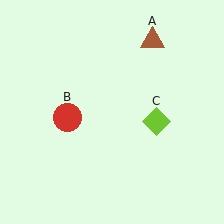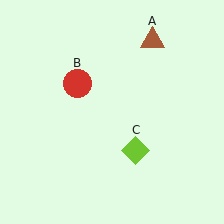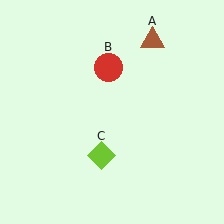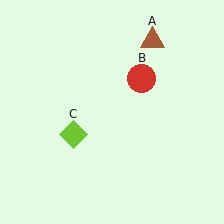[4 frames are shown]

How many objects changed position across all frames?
2 objects changed position: red circle (object B), lime diamond (object C).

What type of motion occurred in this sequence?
The red circle (object B), lime diamond (object C) rotated clockwise around the center of the scene.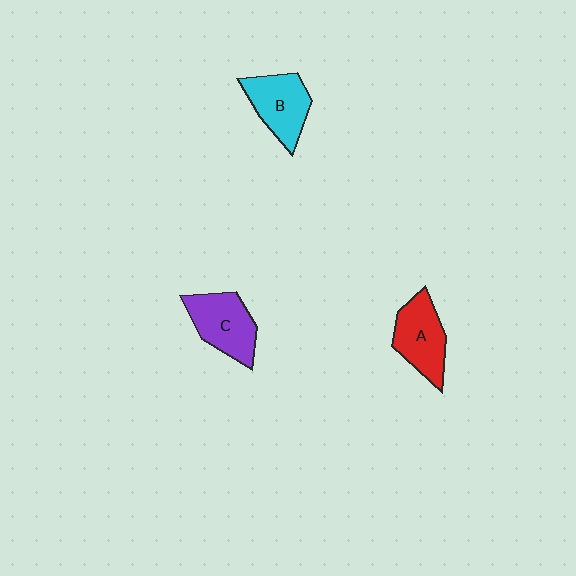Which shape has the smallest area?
Shape B (cyan).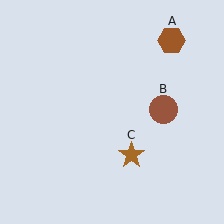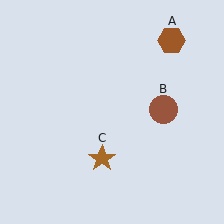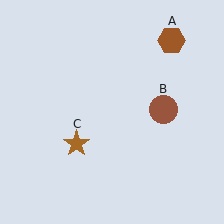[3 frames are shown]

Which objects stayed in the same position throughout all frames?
Brown hexagon (object A) and brown circle (object B) remained stationary.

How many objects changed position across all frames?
1 object changed position: brown star (object C).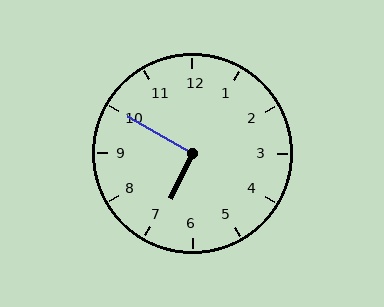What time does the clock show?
6:50.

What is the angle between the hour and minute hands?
Approximately 95 degrees.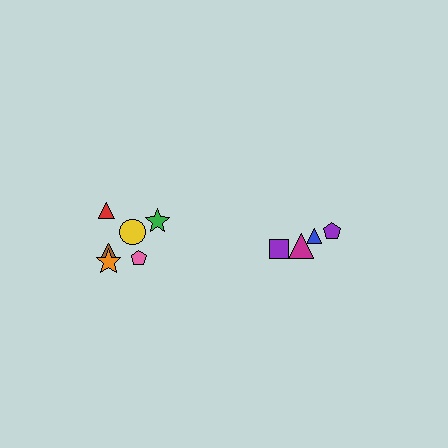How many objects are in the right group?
There are 4 objects.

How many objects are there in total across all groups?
There are 10 objects.